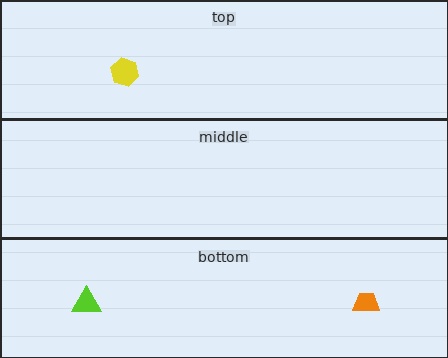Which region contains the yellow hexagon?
The top region.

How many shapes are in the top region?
1.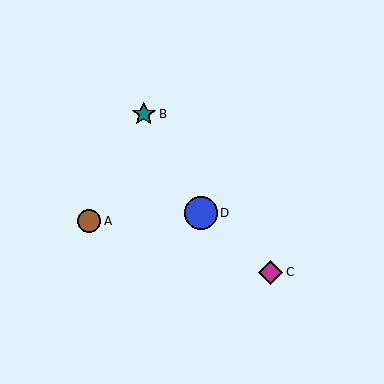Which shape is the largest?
The blue circle (labeled D) is the largest.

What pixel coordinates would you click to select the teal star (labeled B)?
Click at (144, 114) to select the teal star B.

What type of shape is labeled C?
Shape C is a magenta diamond.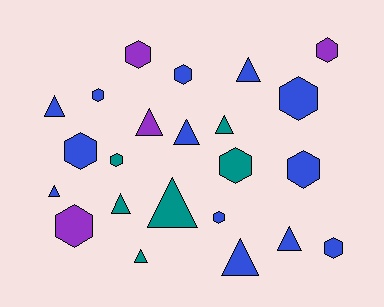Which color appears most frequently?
Blue, with 13 objects.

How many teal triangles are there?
There are 4 teal triangles.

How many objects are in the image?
There are 23 objects.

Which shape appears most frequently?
Hexagon, with 12 objects.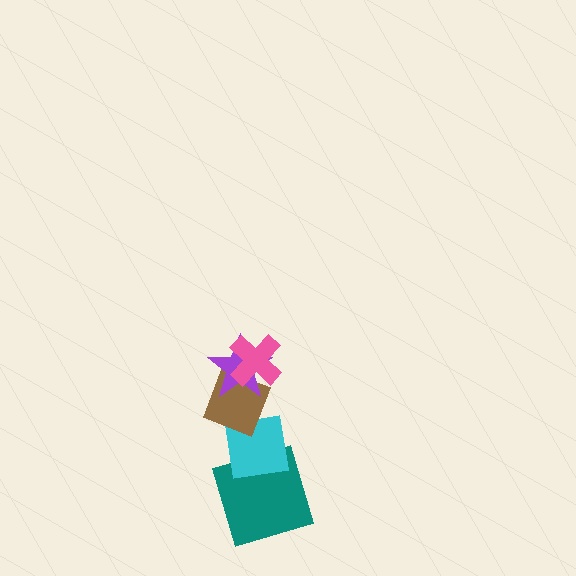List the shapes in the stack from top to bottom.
From top to bottom: the pink cross, the purple star, the brown diamond, the cyan square, the teal square.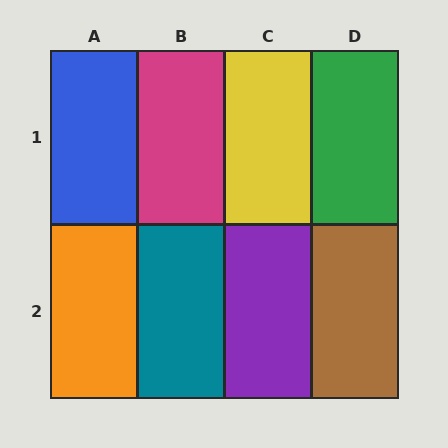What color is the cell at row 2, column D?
Brown.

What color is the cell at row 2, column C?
Purple.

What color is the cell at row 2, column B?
Teal.